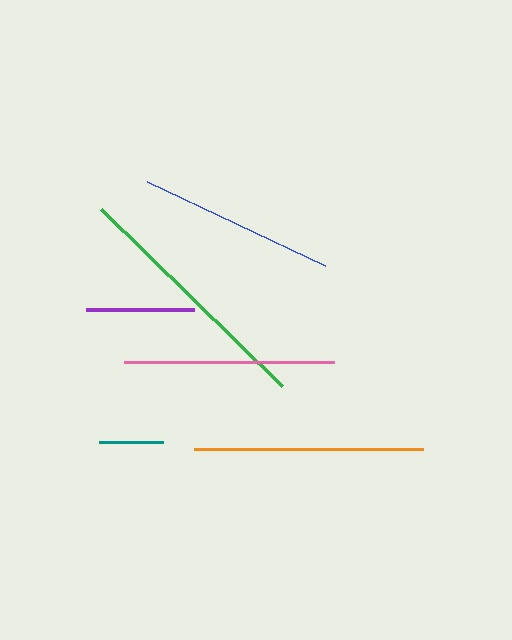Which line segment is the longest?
The green line is the longest at approximately 254 pixels.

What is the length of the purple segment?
The purple segment is approximately 107 pixels long.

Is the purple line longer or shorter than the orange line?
The orange line is longer than the purple line.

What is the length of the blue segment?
The blue segment is approximately 197 pixels long.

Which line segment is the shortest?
The teal line is the shortest at approximately 64 pixels.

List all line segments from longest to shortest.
From longest to shortest: green, orange, pink, blue, purple, teal.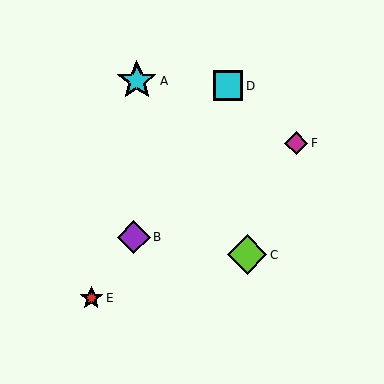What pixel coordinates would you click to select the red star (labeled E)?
Click at (91, 298) to select the red star E.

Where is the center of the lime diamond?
The center of the lime diamond is at (247, 255).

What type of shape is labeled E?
Shape E is a red star.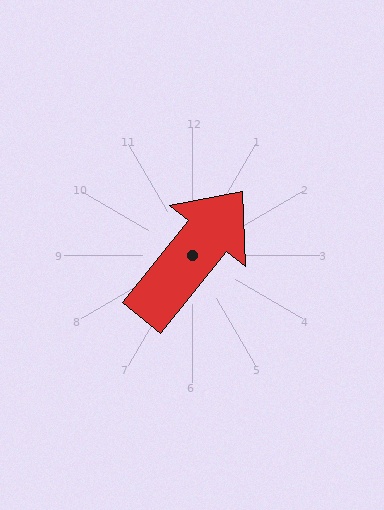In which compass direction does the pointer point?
Northeast.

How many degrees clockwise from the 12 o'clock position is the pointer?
Approximately 39 degrees.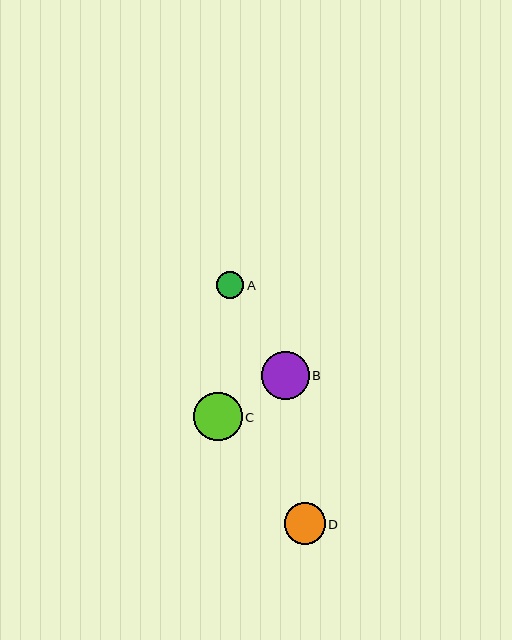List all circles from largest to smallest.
From largest to smallest: C, B, D, A.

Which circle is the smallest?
Circle A is the smallest with a size of approximately 27 pixels.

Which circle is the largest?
Circle C is the largest with a size of approximately 48 pixels.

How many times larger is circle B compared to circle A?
Circle B is approximately 1.8 times the size of circle A.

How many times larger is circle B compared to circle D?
Circle B is approximately 1.1 times the size of circle D.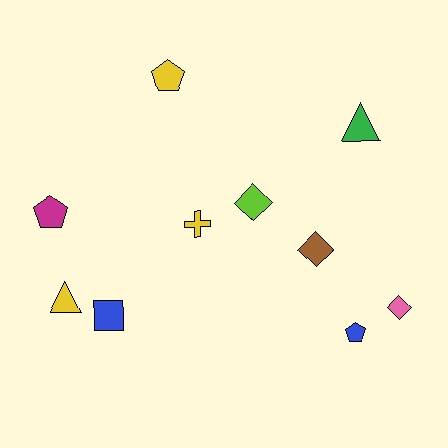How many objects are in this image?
There are 10 objects.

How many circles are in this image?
There are no circles.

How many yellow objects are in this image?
There are 3 yellow objects.